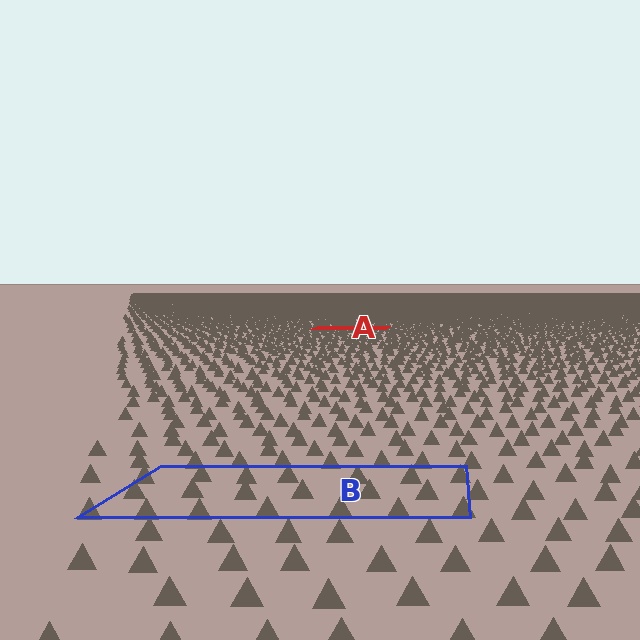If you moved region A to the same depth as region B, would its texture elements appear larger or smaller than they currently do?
They would appear larger. At a closer depth, the same texture elements are projected at a bigger on-screen size.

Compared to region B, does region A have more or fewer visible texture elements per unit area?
Region A has more texture elements per unit area — they are packed more densely because it is farther away.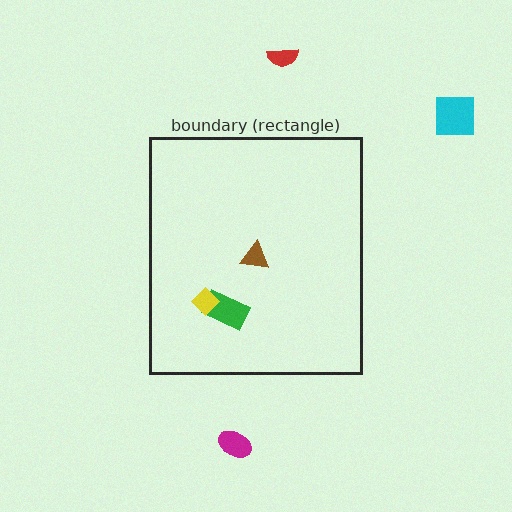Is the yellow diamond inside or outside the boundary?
Inside.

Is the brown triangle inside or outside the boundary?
Inside.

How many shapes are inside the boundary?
3 inside, 3 outside.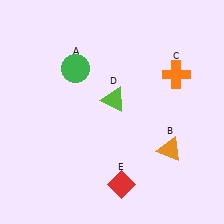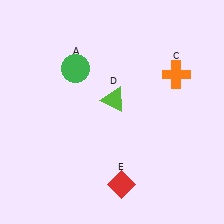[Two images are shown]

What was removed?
The orange triangle (B) was removed in Image 2.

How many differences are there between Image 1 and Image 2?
There is 1 difference between the two images.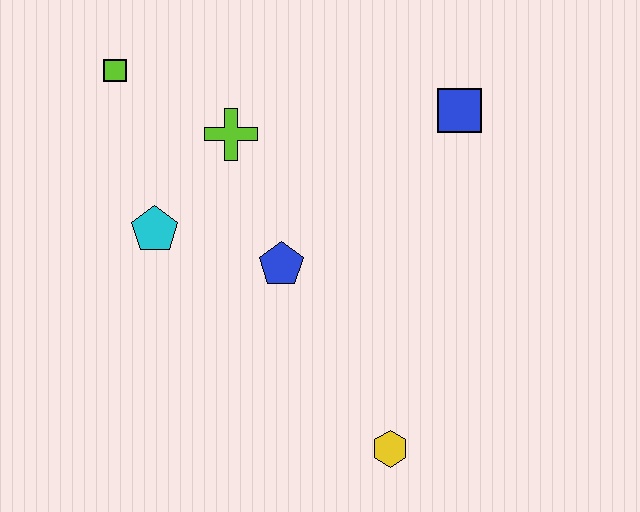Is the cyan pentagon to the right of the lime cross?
No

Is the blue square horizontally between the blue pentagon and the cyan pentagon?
No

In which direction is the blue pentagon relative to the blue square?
The blue pentagon is to the left of the blue square.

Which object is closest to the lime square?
The lime cross is closest to the lime square.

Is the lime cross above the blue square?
No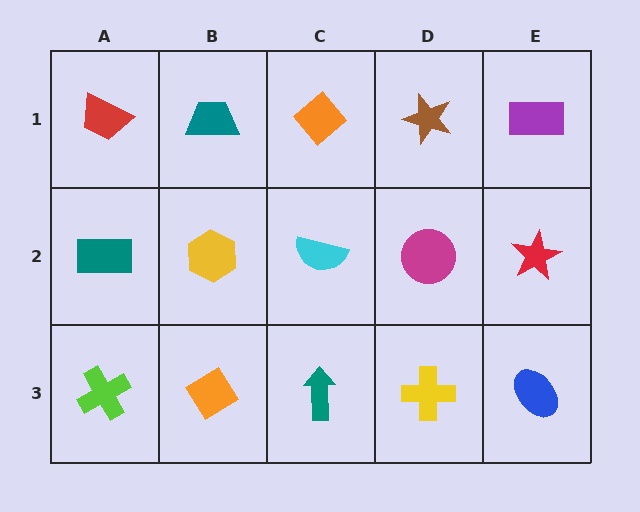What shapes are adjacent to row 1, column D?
A magenta circle (row 2, column D), an orange diamond (row 1, column C), a purple rectangle (row 1, column E).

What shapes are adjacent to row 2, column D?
A brown star (row 1, column D), a yellow cross (row 3, column D), a cyan semicircle (row 2, column C), a red star (row 2, column E).